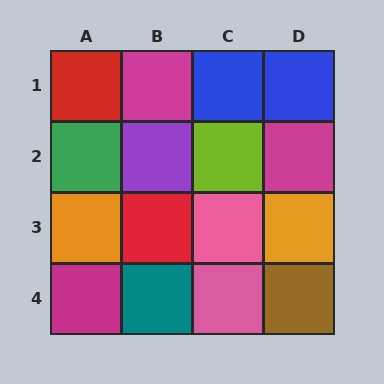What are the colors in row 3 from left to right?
Orange, red, pink, orange.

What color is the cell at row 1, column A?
Red.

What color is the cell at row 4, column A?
Magenta.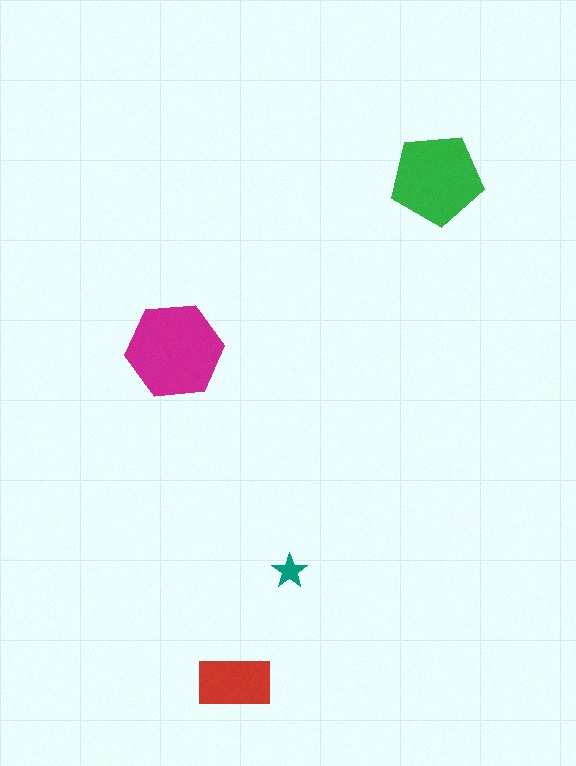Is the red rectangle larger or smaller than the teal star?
Larger.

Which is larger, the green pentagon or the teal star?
The green pentagon.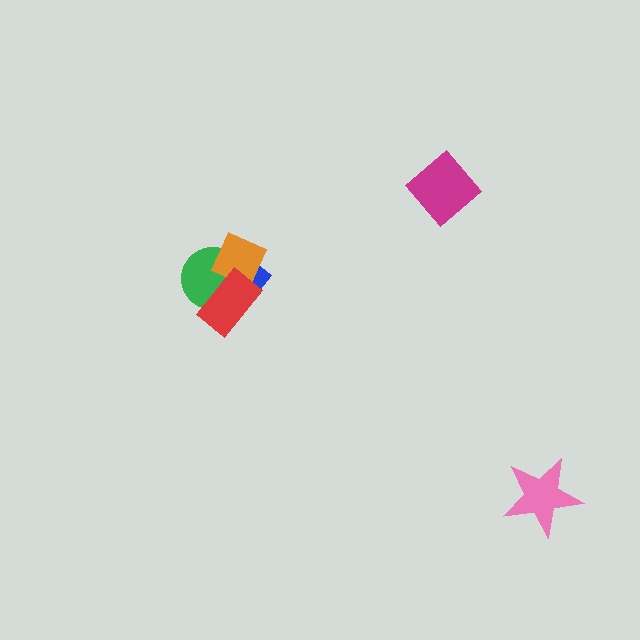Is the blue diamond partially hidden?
Yes, it is partially covered by another shape.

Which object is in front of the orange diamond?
The red rectangle is in front of the orange diamond.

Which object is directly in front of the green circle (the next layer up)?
The orange diamond is directly in front of the green circle.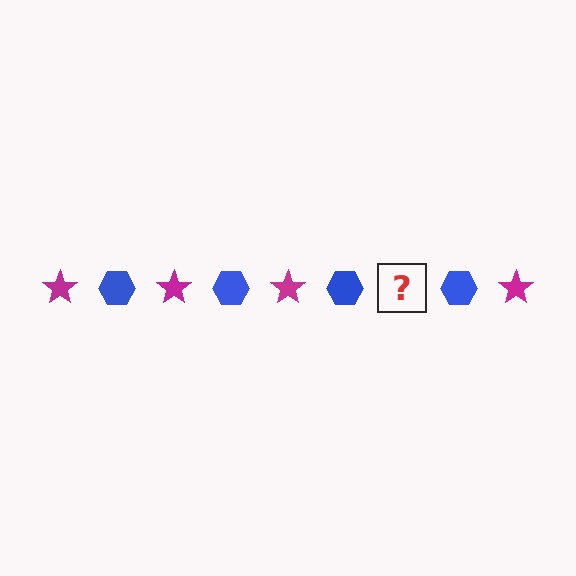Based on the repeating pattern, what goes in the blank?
The blank should be a magenta star.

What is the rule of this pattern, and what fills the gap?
The rule is that the pattern alternates between magenta star and blue hexagon. The gap should be filled with a magenta star.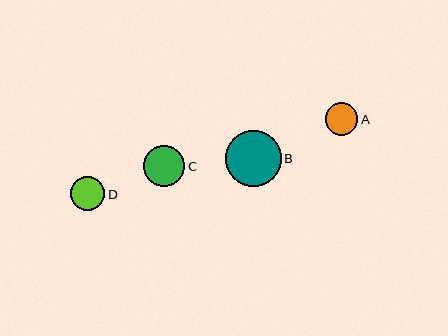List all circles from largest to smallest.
From largest to smallest: B, C, D, A.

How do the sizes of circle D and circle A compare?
Circle D and circle A are approximately the same size.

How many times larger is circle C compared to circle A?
Circle C is approximately 1.3 times the size of circle A.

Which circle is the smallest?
Circle A is the smallest with a size of approximately 33 pixels.